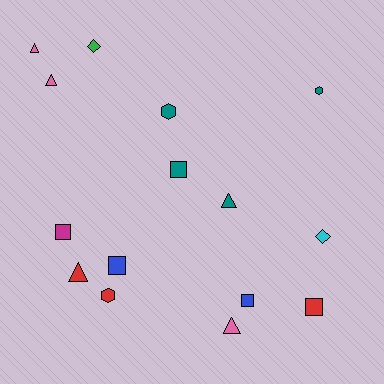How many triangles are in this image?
There are 5 triangles.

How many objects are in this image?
There are 15 objects.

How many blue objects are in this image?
There are 2 blue objects.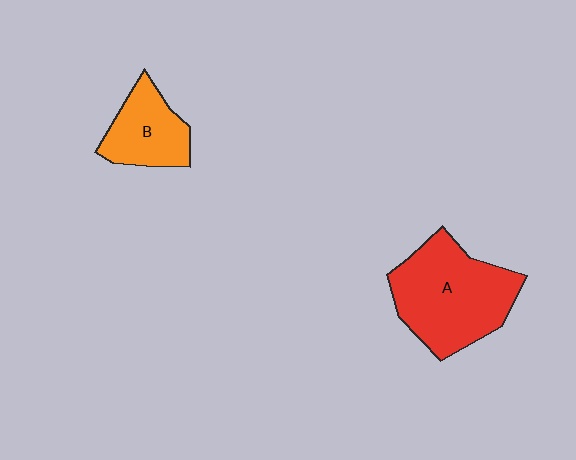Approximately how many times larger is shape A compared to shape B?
Approximately 1.9 times.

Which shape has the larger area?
Shape A (red).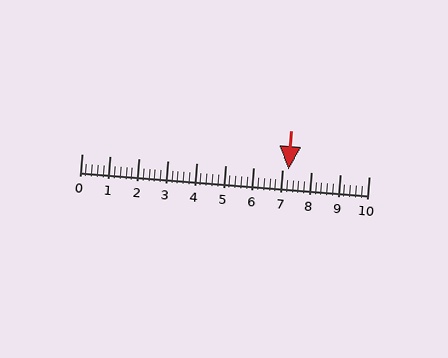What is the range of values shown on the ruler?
The ruler shows values from 0 to 10.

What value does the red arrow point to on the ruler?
The red arrow points to approximately 7.2.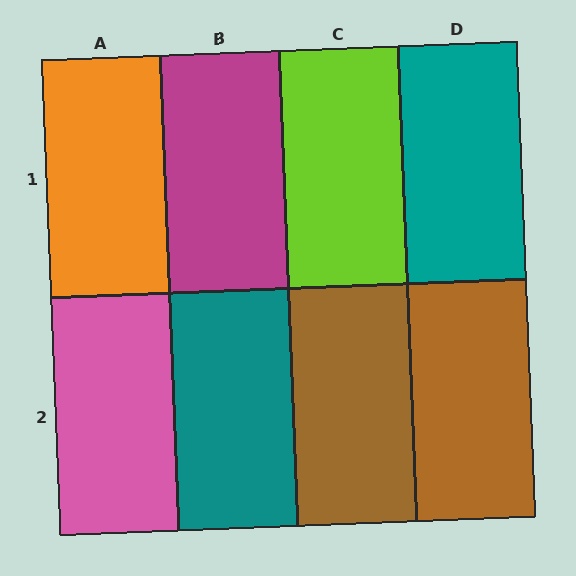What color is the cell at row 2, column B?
Teal.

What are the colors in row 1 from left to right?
Orange, magenta, lime, teal.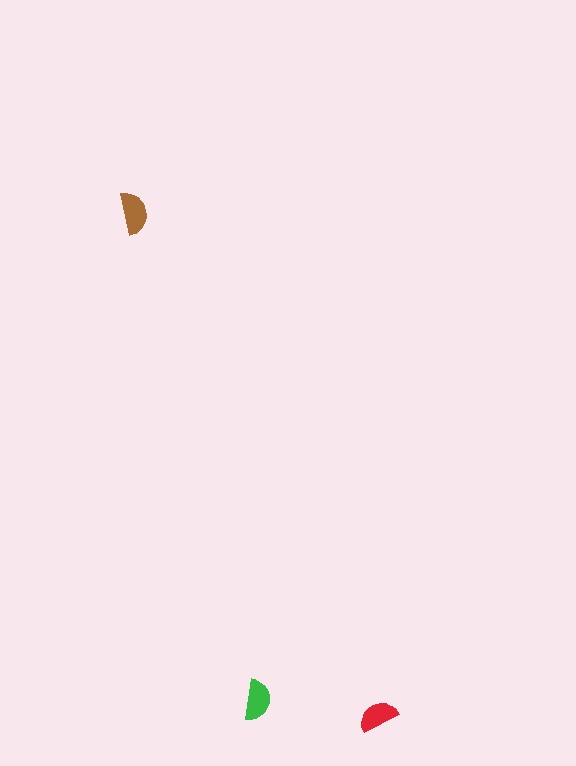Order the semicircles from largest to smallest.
the brown one, the green one, the red one.